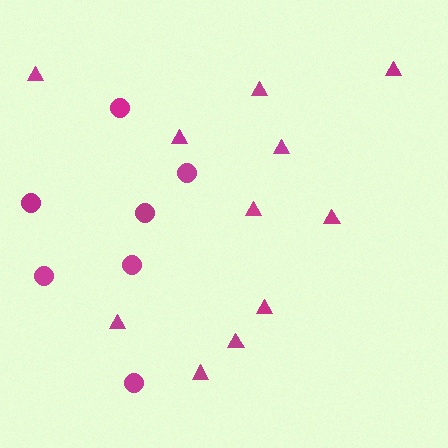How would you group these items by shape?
There are 2 groups: one group of circles (7) and one group of triangles (11).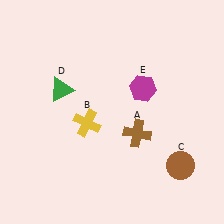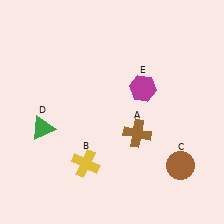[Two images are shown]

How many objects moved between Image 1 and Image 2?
2 objects moved between the two images.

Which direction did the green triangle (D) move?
The green triangle (D) moved down.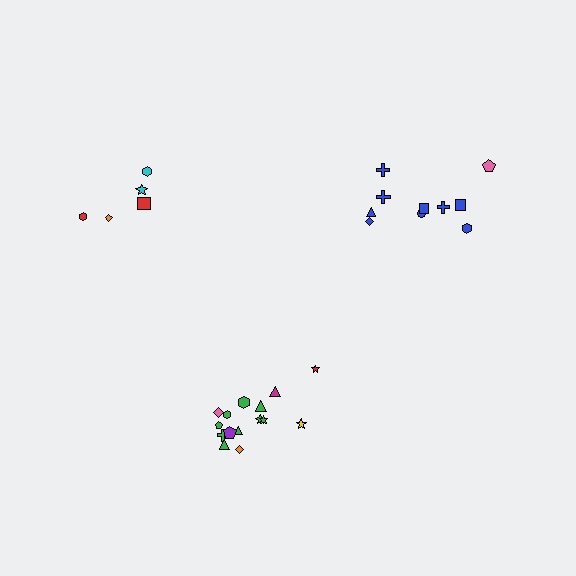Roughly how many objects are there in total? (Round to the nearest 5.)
Roughly 30 objects in total.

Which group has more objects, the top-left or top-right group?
The top-right group.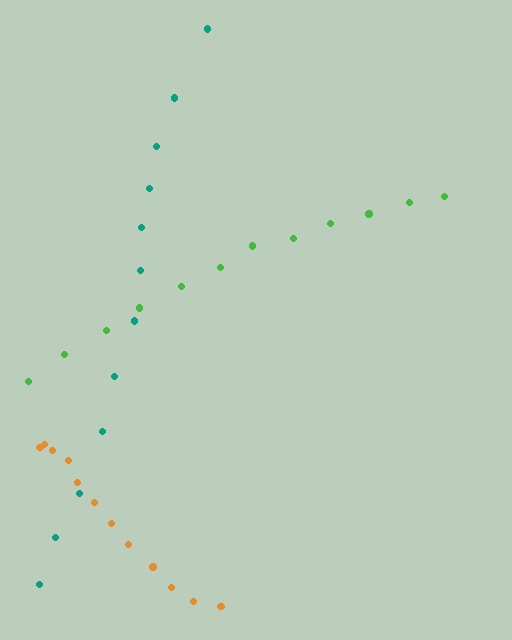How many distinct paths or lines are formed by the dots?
There are 3 distinct paths.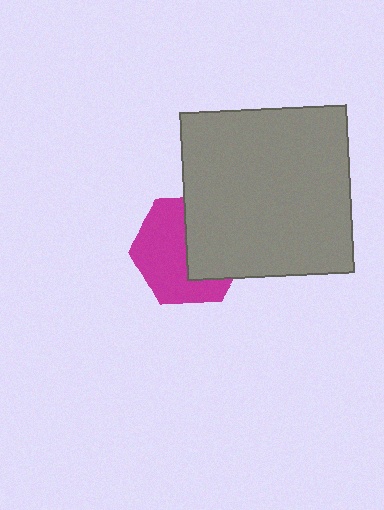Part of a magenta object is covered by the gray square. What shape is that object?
It is a hexagon.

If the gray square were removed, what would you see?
You would see the complete magenta hexagon.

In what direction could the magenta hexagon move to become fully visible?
The magenta hexagon could move left. That would shift it out from behind the gray square entirely.